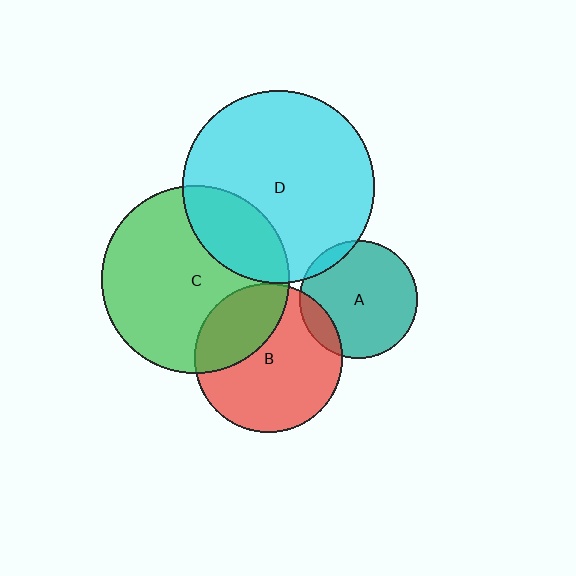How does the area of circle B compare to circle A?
Approximately 1.6 times.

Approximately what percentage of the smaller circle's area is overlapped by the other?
Approximately 30%.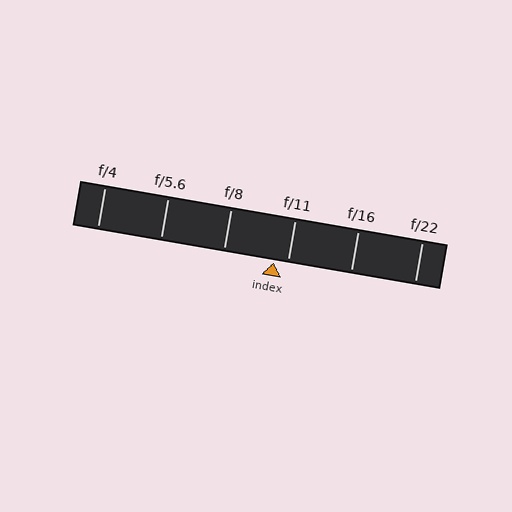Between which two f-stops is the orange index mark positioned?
The index mark is between f/8 and f/11.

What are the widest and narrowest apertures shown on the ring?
The widest aperture shown is f/4 and the narrowest is f/22.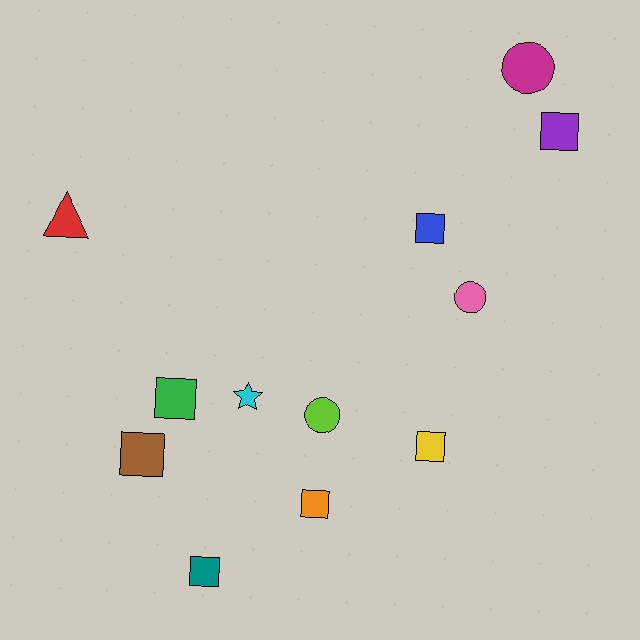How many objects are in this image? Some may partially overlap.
There are 12 objects.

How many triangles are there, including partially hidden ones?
There is 1 triangle.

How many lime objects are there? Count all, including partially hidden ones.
There is 1 lime object.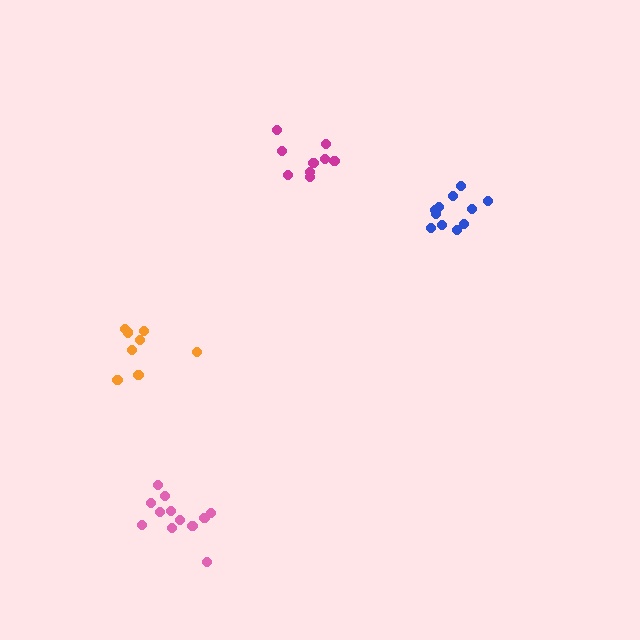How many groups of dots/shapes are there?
There are 4 groups.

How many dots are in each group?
Group 1: 8 dots, Group 2: 9 dots, Group 3: 11 dots, Group 4: 13 dots (41 total).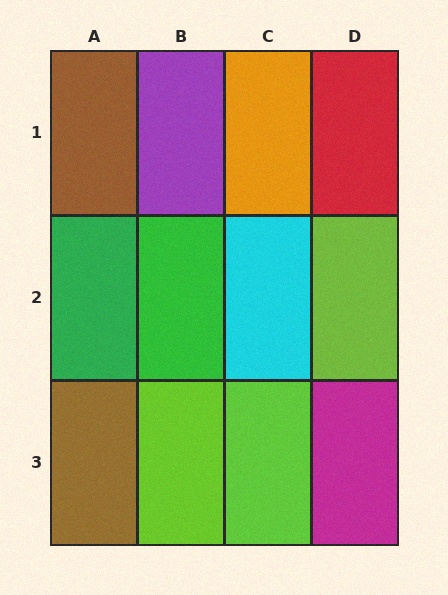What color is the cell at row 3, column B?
Lime.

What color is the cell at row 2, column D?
Lime.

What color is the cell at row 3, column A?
Brown.